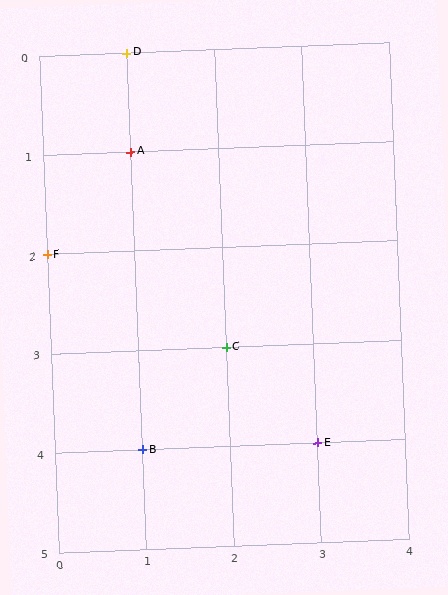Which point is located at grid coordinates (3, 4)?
Point E is at (3, 4).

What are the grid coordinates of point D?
Point D is at grid coordinates (1, 0).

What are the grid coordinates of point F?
Point F is at grid coordinates (0, 2).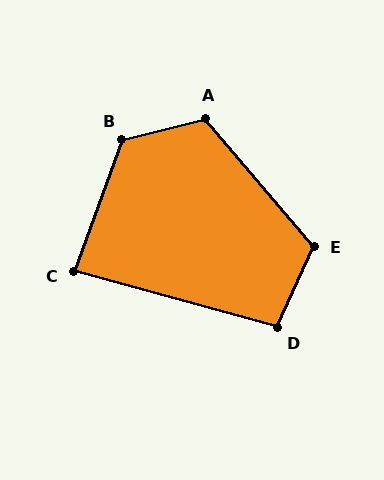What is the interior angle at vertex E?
Approximately 115 degrees (obtuse).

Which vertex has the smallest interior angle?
C, at approximately 86 degrees.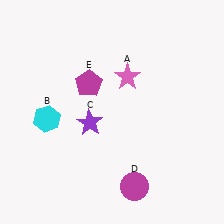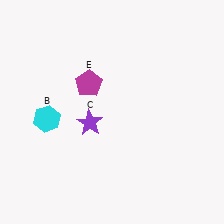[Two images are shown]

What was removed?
The magenta circle (D), the pink star (A) were removed in Image 2.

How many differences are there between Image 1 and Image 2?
There are 2 differences between the two images.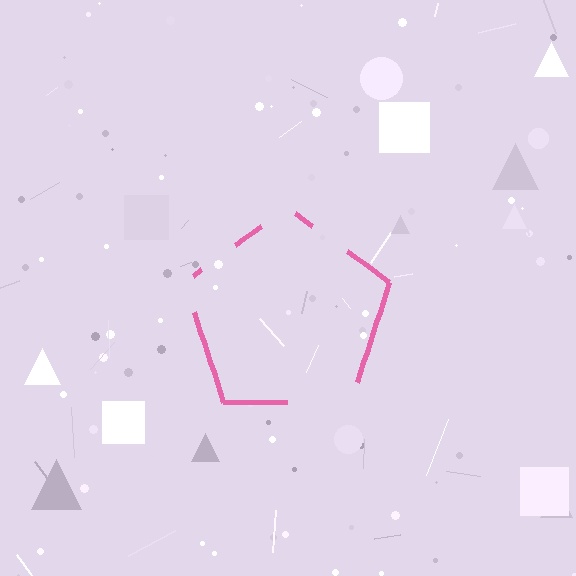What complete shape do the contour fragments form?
The contour fragments form a pentagon.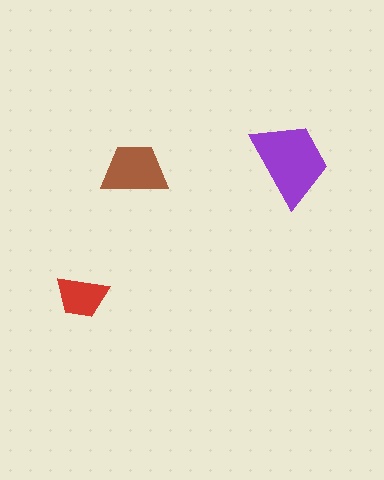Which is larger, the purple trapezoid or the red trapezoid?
The purple one.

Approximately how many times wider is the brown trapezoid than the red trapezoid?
About 1.5 times wider.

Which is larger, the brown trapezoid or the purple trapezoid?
The purple one.